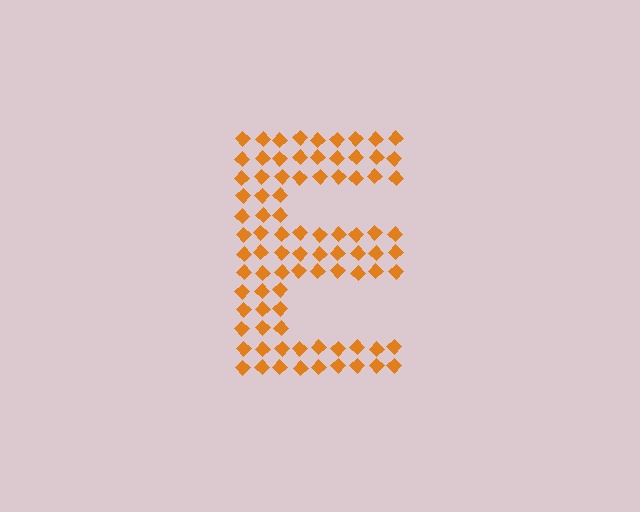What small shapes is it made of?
It is made of small diamonds.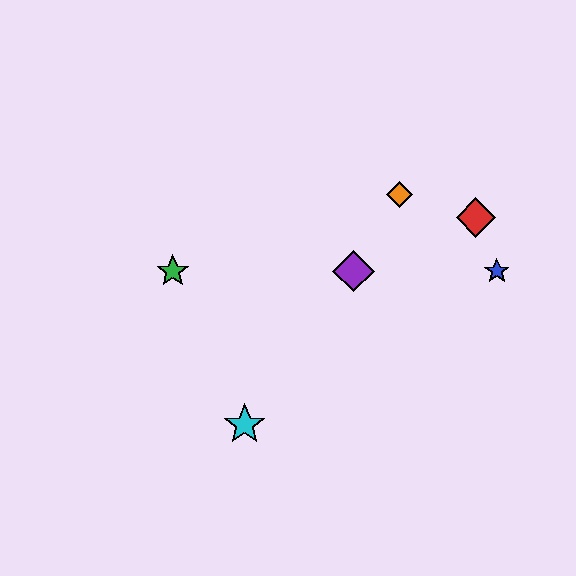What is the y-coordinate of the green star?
The green star is at y≈271.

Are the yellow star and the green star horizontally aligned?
Yes, both are at y≈271.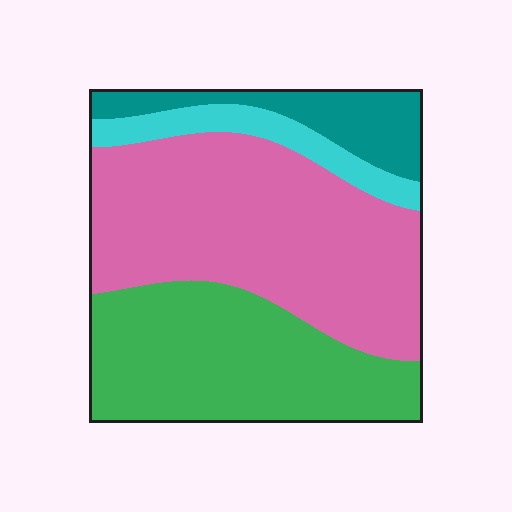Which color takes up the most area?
Pink, at roughly 45%.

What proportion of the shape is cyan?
Cyan takes up less than a quarter of the shape.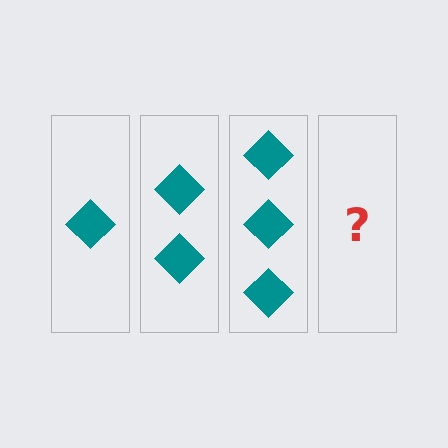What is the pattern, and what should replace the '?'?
The pattern is that each step adds one more diamond. The '?' should be 4 diamonds.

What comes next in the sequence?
The next element should be 4 diamonds.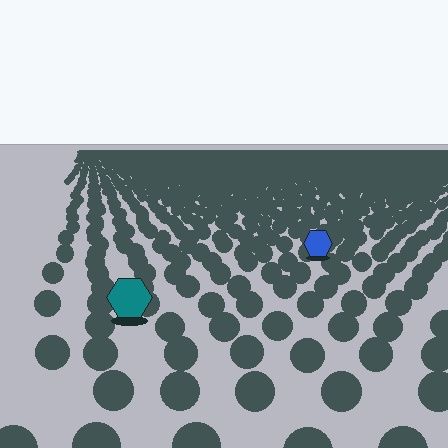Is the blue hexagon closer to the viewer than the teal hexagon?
No. The teal hexagon is closer — you can tell from the texture gradient: the ground texture is coarser near it.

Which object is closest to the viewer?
The teal hexagon is closest. The texture marks near it are larger and more spread out.